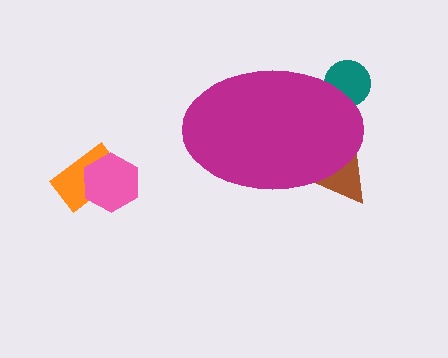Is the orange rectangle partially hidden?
No, the orange rectangle is fully visible.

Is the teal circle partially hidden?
Yes, the teal circle is partially hidden behind the magenta ellipse.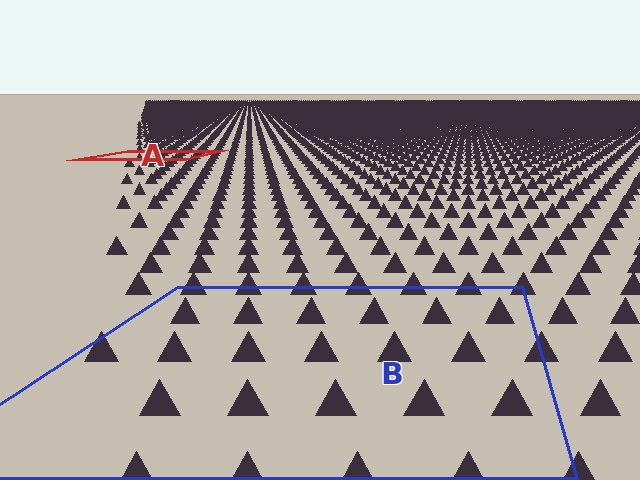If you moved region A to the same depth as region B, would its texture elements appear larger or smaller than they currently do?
They would appear larger. At a closer depth, the same texture elements are projected at a bigger on-screen size.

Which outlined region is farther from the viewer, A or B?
Region A is farther from the viewer — the texture elements inside it appear smaller and more densely packed.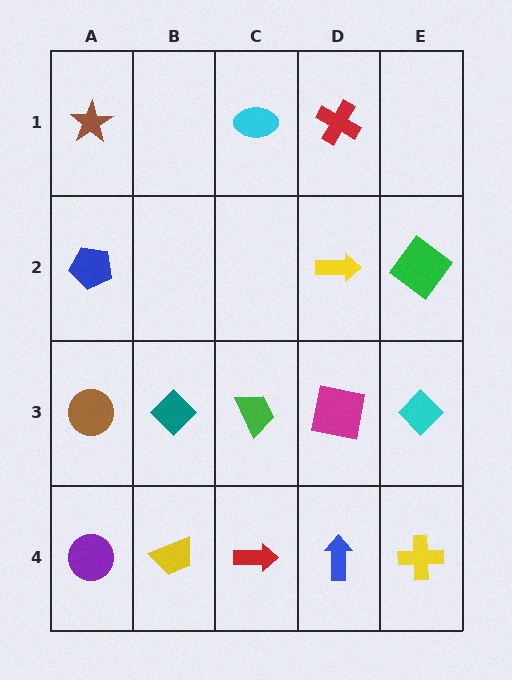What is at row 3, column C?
A green trapezoid.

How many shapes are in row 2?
3 shapes.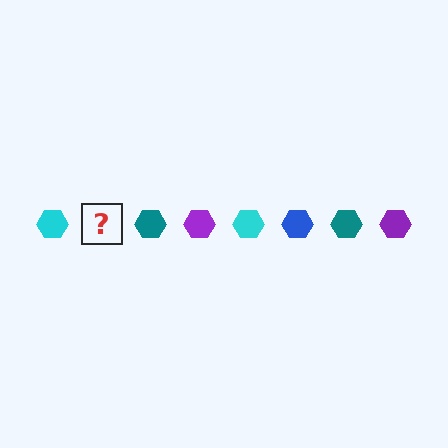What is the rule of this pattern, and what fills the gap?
The rule is that the pattern cycles through cyan, blue, teal, purple hexagons. The gap should be filled with a blue hexagon.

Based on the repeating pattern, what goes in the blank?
The blank should be a blue hexagon.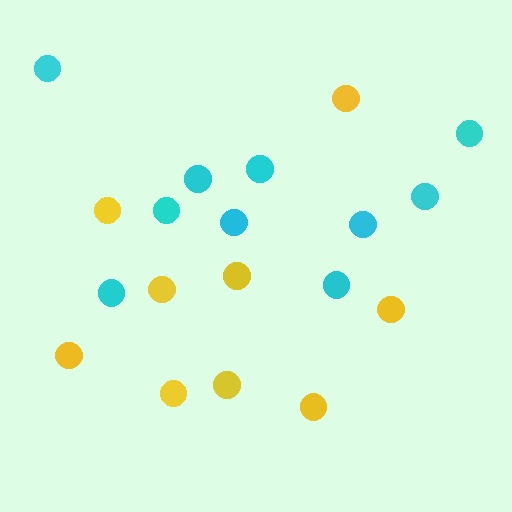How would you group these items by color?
There are 2 groups: one group of yellow circles (9) and one group of cyan circles (10).